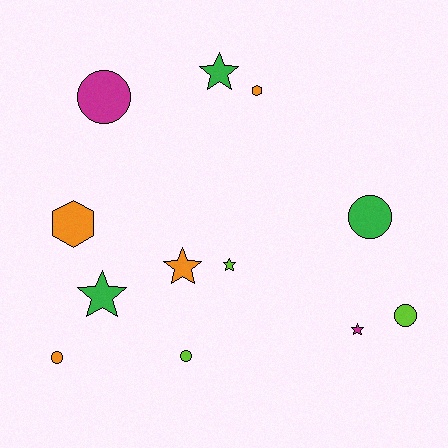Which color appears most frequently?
Orange, with 4 objects.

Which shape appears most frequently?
Circle, with 5 objects.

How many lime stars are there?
There is 1 lime star.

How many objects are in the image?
There are 12 objects.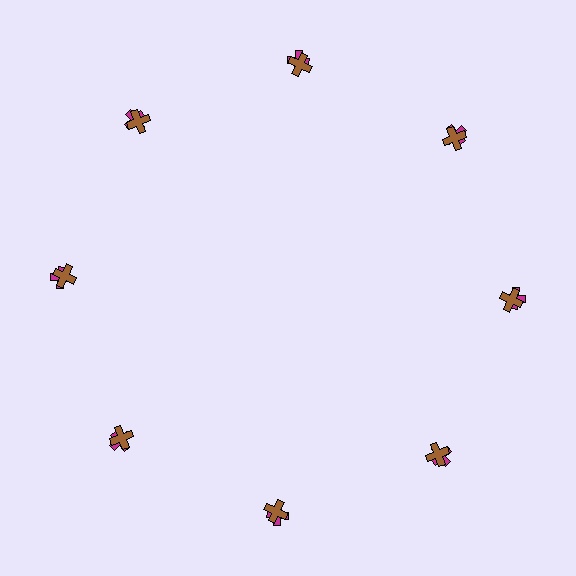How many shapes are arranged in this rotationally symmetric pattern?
There are 16 shapes, arranged in 8 groups of 2.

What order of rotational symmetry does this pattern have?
This pattern has 8-fold rotational symmetry.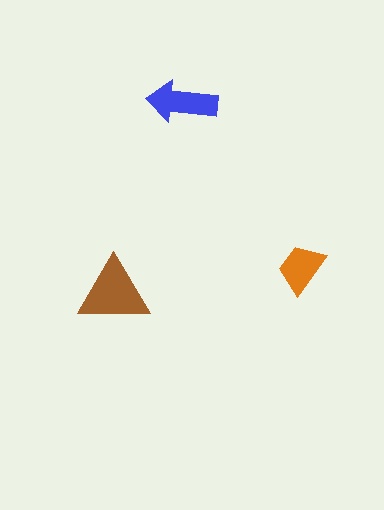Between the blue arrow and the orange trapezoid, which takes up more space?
The blue arrow.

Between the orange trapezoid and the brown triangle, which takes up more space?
The brown triangle.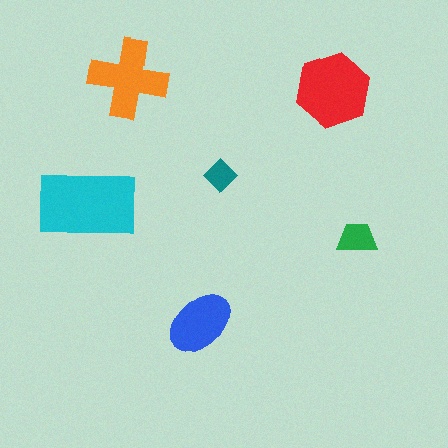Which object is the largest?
The cyan rectangle.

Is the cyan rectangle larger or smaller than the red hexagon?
Larger.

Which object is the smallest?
The teal diamond.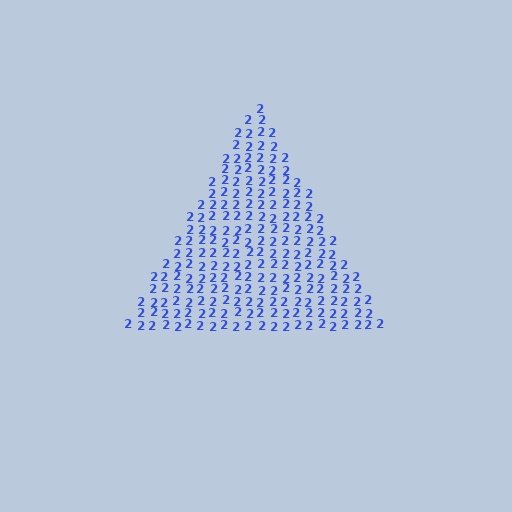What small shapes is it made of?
It is made of small digit 2's.